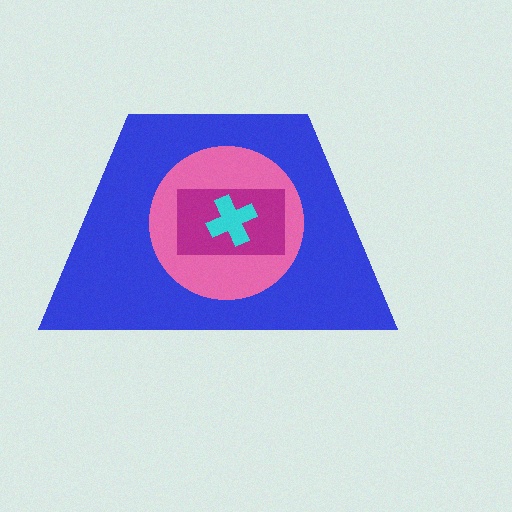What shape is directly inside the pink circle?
The magenta rectangle.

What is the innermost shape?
The cyan cross.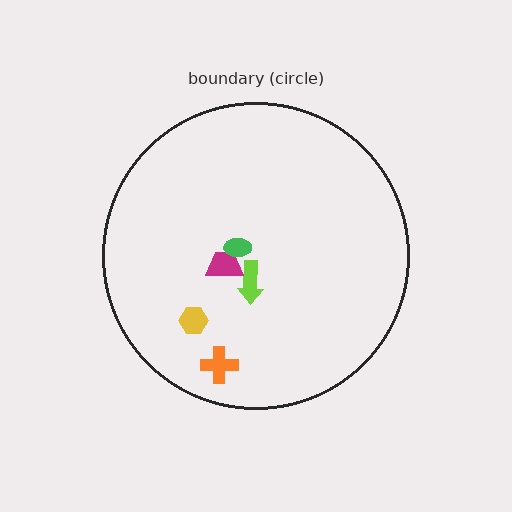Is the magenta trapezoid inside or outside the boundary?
Inside.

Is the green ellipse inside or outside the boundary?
Inside.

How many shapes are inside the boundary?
5 inside, 0 outside.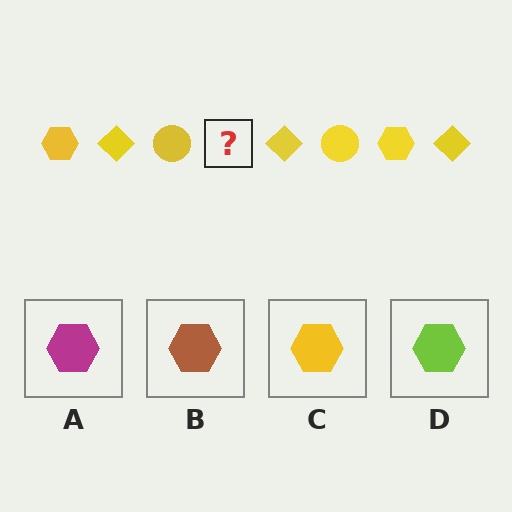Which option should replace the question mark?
Option C.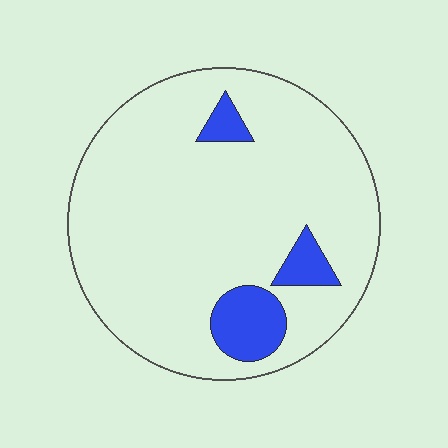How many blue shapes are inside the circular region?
3.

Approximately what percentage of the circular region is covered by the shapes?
Approximately 10%.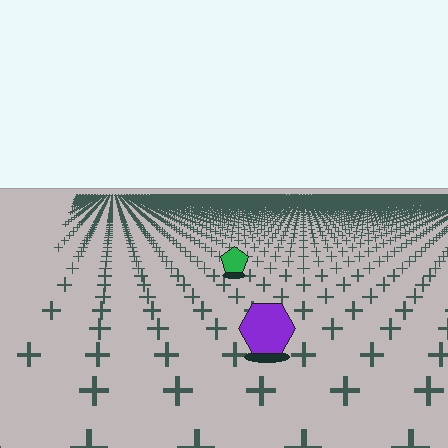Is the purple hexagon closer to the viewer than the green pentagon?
Yes. The purple hexagon is closer — you can tell from the texture gradient: the ground texture is coarser near it.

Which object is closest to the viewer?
The purple hexagon is closest. The texture marks near it are larger and more spread out.